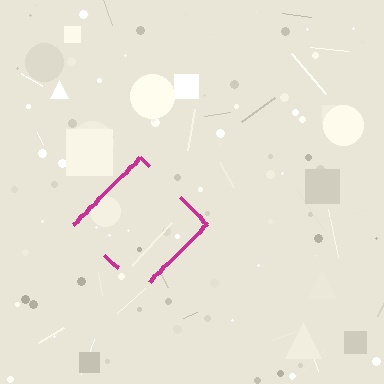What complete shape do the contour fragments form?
The contour fragments form a diamond.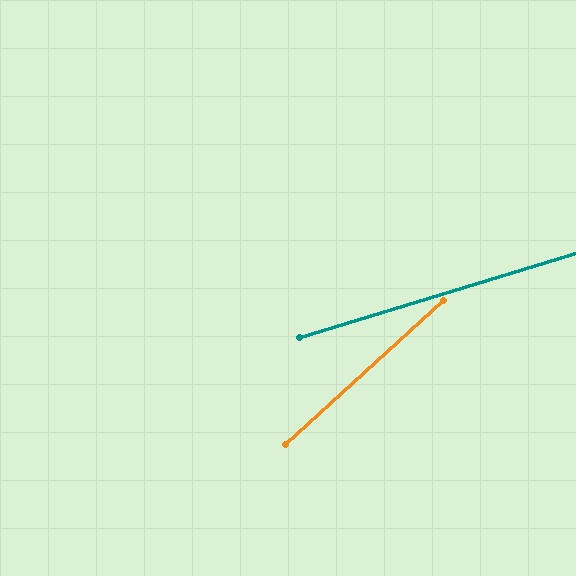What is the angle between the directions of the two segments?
Approximately 25 degrees.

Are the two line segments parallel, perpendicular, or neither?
Neither parallel nor perpendicular — they differ by about 25°.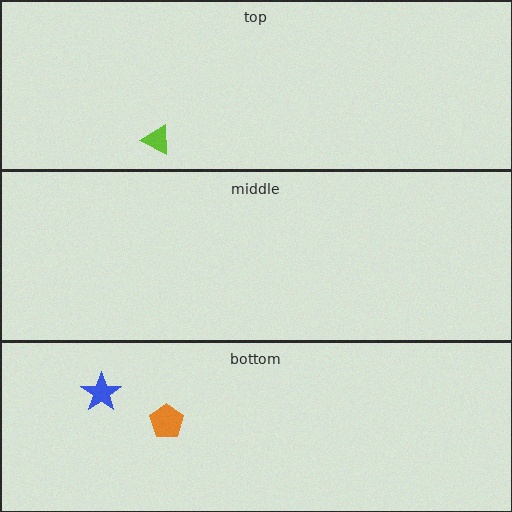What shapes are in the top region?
The lime triangle.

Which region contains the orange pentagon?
The bottom region.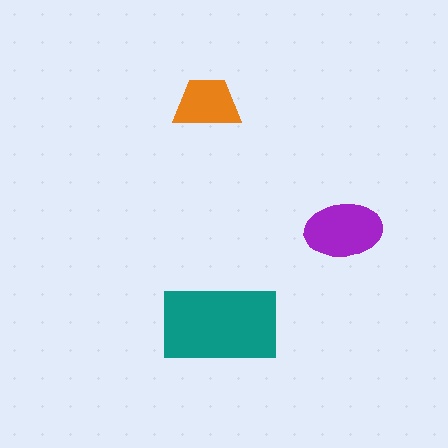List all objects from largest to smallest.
The teal rectangle, the purple ellipse, the orange trapezoid.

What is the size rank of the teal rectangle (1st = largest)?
1st.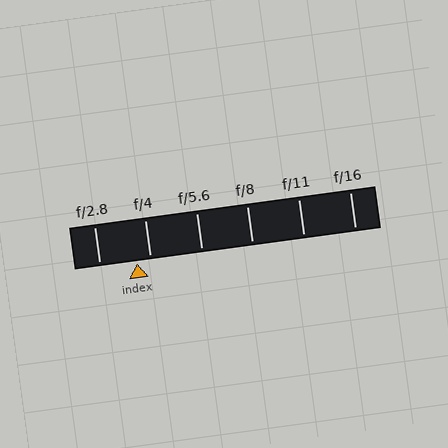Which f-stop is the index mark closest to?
The index mark is closest to f/4.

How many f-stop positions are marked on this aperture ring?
There are 6 f-stop positions marked.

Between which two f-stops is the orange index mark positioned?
The index mark is between f/2.8 and f/4.